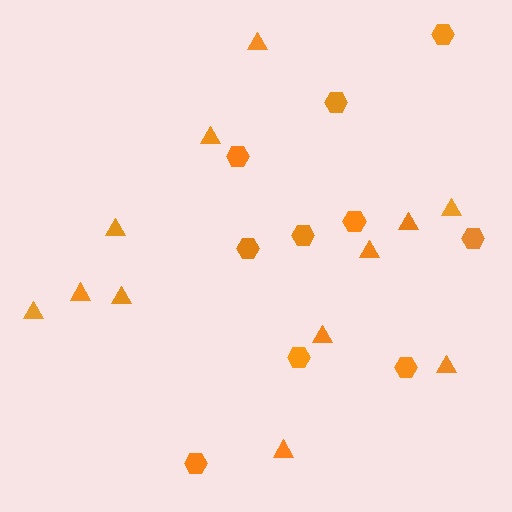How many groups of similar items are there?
There are 2 groups: one group of triangles (12) and one group of hexagons (10).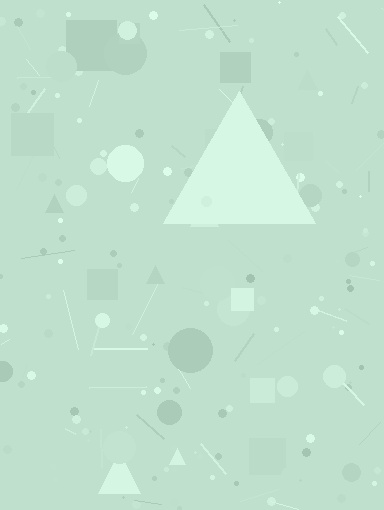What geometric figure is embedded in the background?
A triangle is embedded in the background.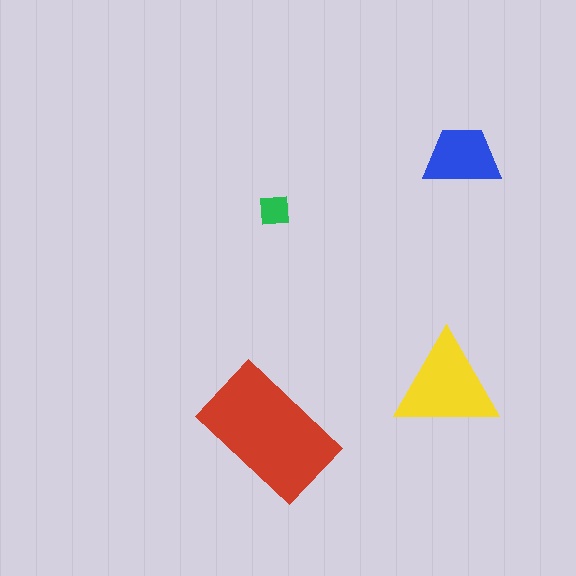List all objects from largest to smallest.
The red rectangle, the yellow triangle, the blue trapezoid, the green square.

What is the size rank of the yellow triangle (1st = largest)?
2nd.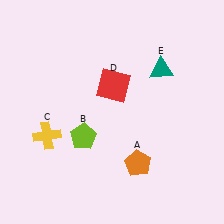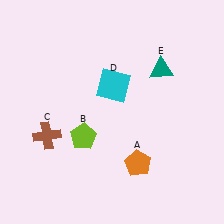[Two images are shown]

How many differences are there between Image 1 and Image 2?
There are 2 differences between the two images.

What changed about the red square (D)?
In Image 1, D is red. In Image 2, it changed to cyan.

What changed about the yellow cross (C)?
In Image 1, C is yellow. In Image 2, it changed to brown.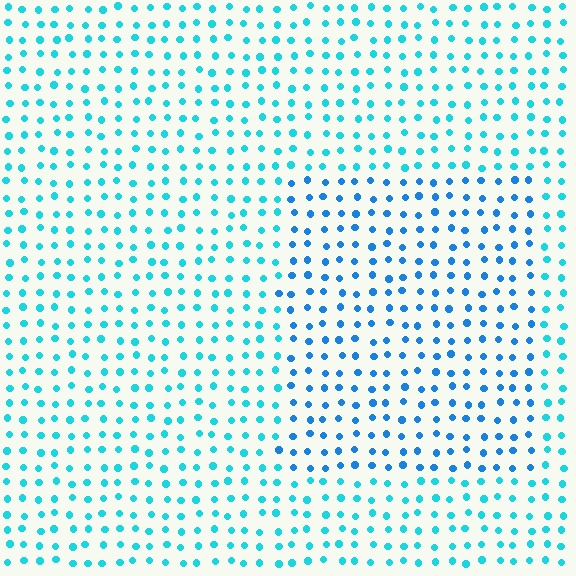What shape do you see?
I see a rectangle.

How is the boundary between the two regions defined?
The boundary is defined purely by a slight shift in hue (about 26 degrees). Spacing, size, and orientation are identical on both sides.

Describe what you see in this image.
The image is filled with small cyan elements in a uniform arrangement. A rectangle-shaped region is visible where the elements are tinted to a slightly different hue, forming a subtle color boundary.